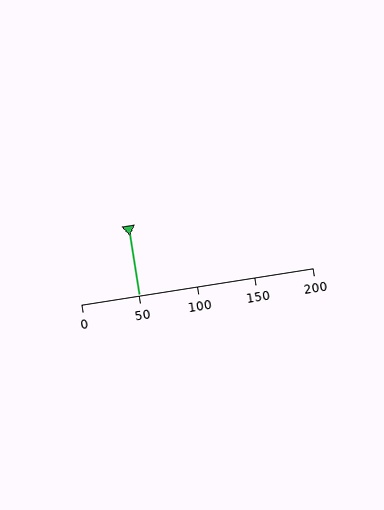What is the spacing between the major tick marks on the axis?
The major ticks are spaced 50 apart.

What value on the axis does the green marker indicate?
The marker indicates approximately 50.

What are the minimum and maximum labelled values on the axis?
The axis runs from 0 to 200.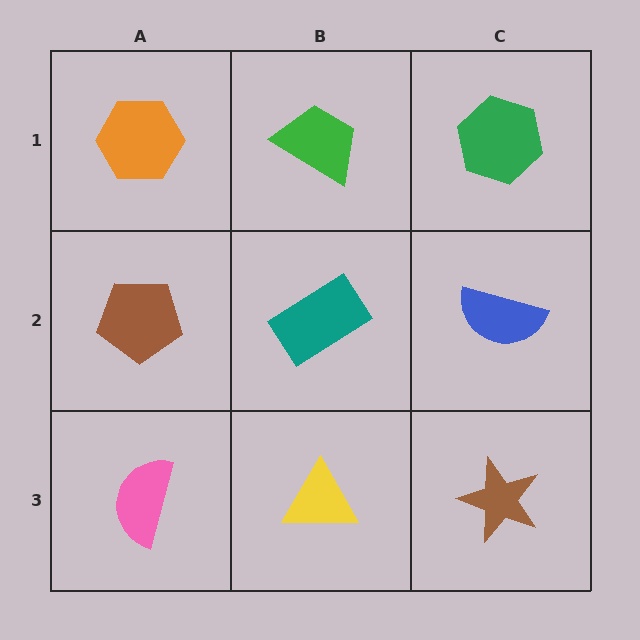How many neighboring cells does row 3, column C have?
2.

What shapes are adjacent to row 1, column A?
A brown pentagon (row 2, column A), a green trapezoid (row 1, column B).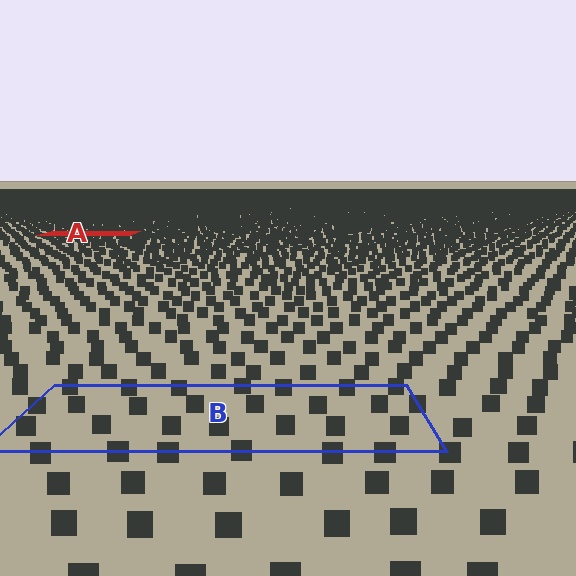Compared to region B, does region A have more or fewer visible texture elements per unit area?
Region A has more texture elements per unit area — they are packed more densely because it is farther away.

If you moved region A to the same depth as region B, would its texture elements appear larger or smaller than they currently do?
They would appear larger. At a closer depth, the same texture elements are projected at a bigger on-screen size.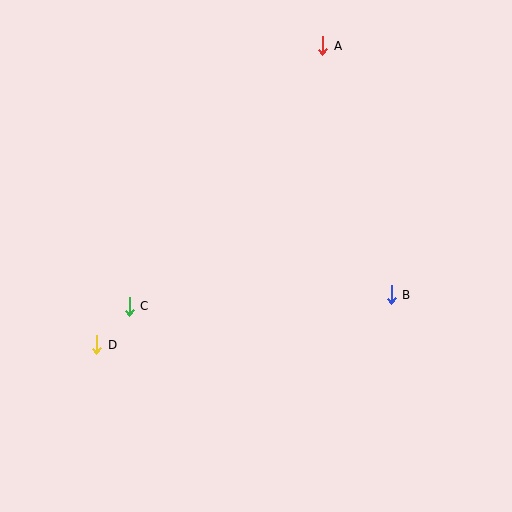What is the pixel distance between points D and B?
The distance between D and B is 299 pixels.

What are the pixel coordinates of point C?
Point C is at (129, 306).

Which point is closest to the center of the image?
Point C at (129, 306) is closest to the center.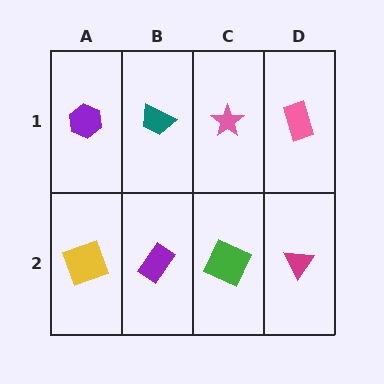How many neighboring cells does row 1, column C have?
3.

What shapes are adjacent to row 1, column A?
A yellow square (row 2, column A), a teal trapezoid (row 1, column B).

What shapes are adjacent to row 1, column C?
A green square (row 2, column C), a teal trapezoid (row 1, column B), a pink rectangle (row 1, column D).